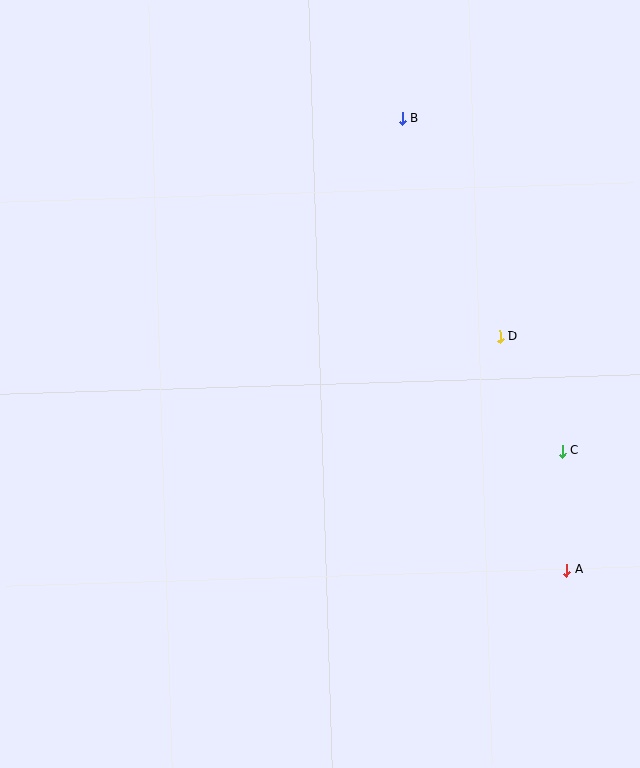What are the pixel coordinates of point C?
Point C is at (562, 451).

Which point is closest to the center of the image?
Point D at (500, 337) is closest to the center.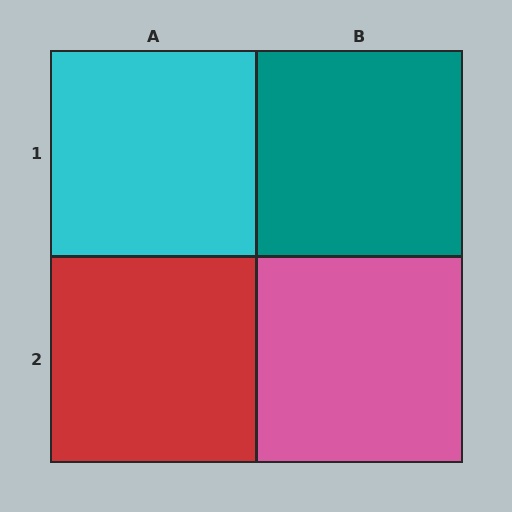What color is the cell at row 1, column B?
Teal.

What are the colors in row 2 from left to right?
Red, pink.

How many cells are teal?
1 cell is teal.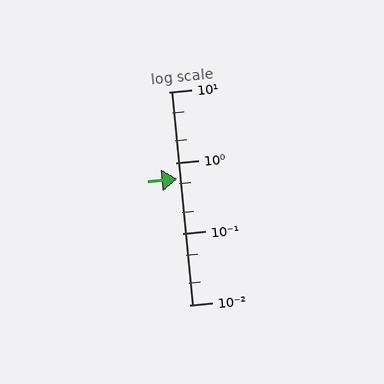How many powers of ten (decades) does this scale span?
The scale spans 3 decades, from 0.01 to 10.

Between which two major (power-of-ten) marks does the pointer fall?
The pointer is between 0.1 and 1.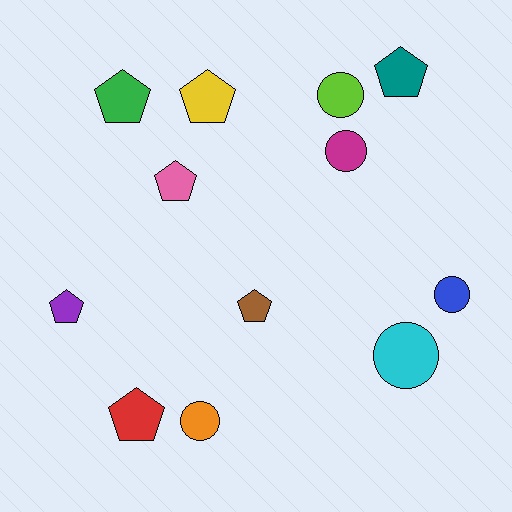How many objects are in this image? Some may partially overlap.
There are 12 objects.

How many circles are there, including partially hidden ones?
There are 5 circles.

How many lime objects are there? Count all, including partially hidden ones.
There is 1 lime object.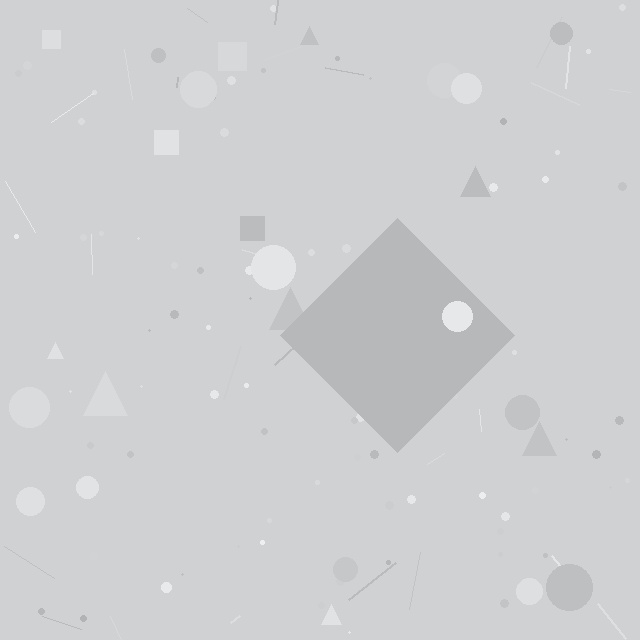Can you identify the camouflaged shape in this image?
The camouflaged shape is a diamond.